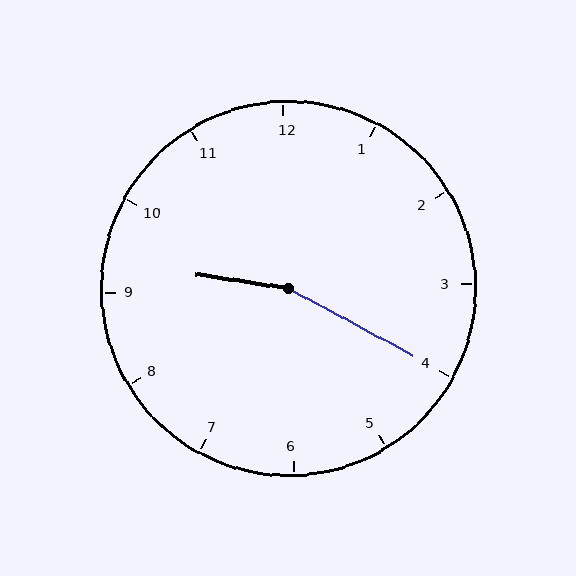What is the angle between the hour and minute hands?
Approximately 160 degrees.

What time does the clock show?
9:20.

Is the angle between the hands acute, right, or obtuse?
It is obtuse.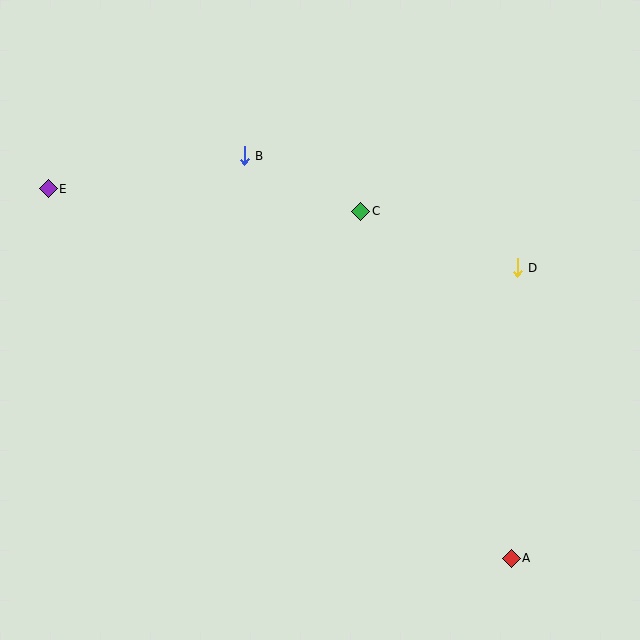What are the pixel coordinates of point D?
Point D is at (517, 268).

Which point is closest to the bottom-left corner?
Point E is closest to the bottom-left corner.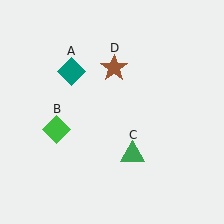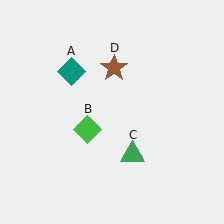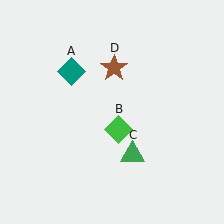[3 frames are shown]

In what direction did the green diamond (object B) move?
The green diamond (object B) moved right.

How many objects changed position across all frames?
1 object changed position: green diamond (object B).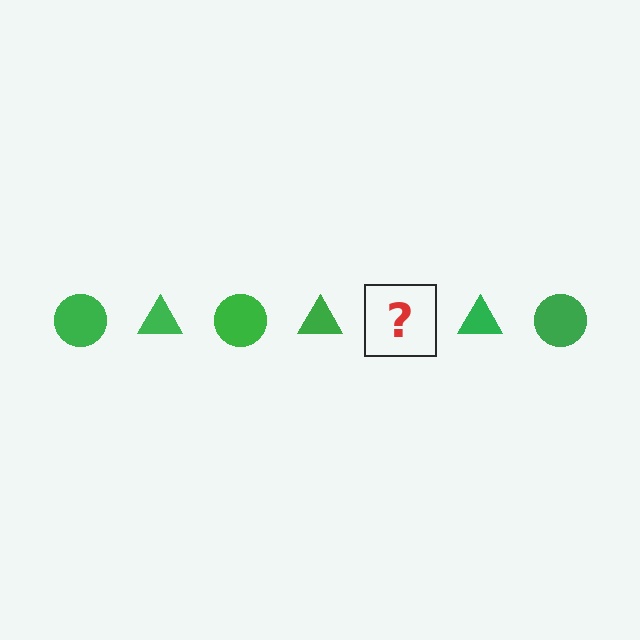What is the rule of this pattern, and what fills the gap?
The rule is that the pattern cycles through circle, triangle shapes in green. The gap should be filled with a green circle.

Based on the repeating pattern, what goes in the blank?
The blank should be a green circle.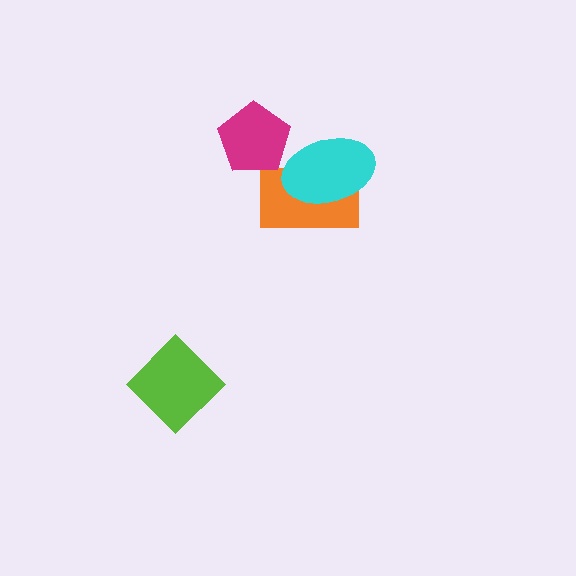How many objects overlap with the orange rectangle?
1 object overlaps with the orange rectangle.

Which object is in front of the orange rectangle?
The cyan ellipse is in front of the orange rectangle.